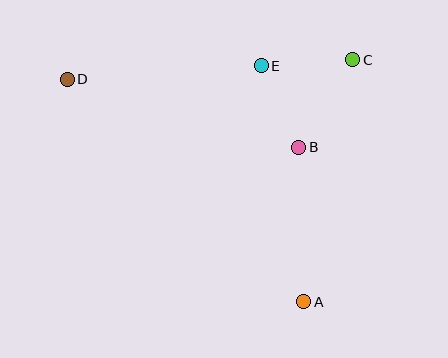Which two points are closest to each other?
Points B and E are closest to each other.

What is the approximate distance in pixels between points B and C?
The distance between B and C is approximately 103 pixels.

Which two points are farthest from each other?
Points A and D are farthest from each other.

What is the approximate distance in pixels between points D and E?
The distance between D and E is approximately 195 pixels.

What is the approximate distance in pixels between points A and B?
The distance between A and B is approximately 154 pixels.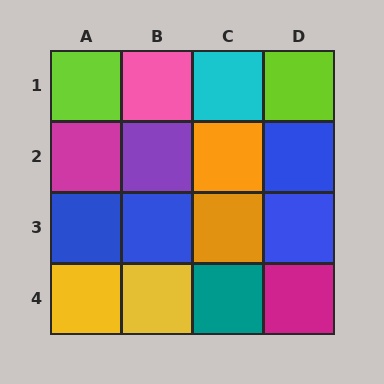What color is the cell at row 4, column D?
Magenta.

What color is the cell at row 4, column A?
Yellow.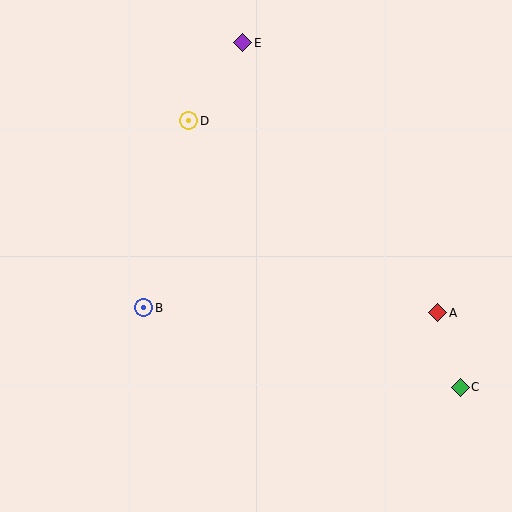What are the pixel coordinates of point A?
Point A is at (438, 313).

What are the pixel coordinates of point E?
Point E is at (243, 43).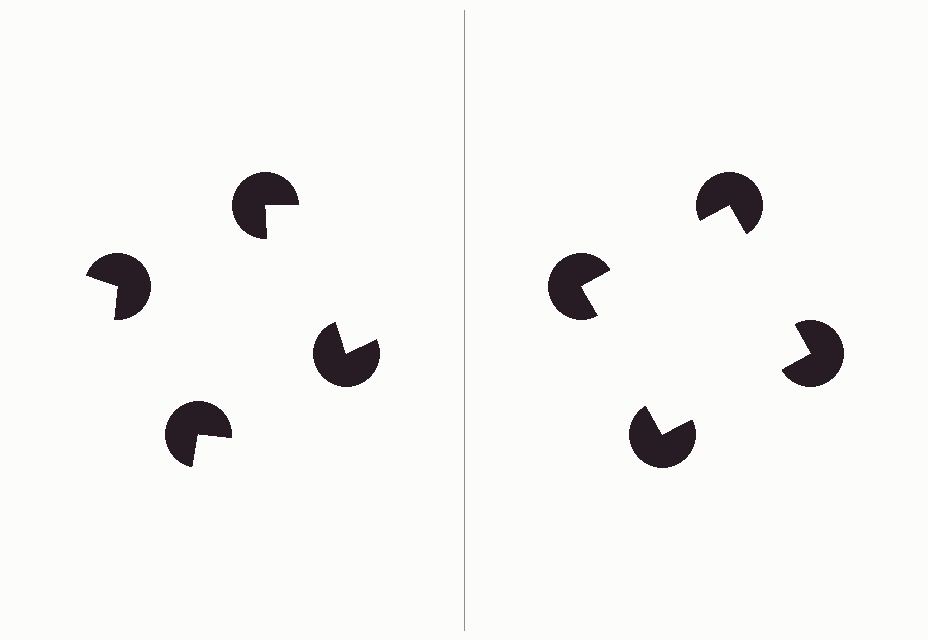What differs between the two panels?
The pac-man discs are positioned identically on both sides; only the wedge orientations differ. On the right they align to a square; on the left they are misaligned.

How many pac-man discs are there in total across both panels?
8 — 4 on each side.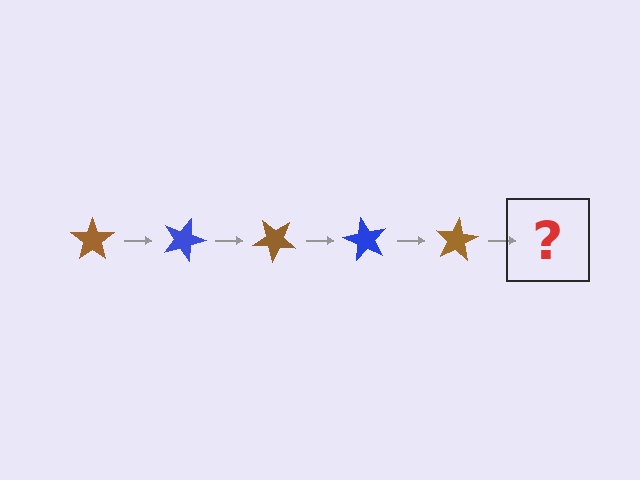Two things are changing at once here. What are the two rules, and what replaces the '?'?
The two rules are that it rotates 20 degrees each step and the color cycles through brown and blue. The '?' should be a blue star, rotated 100 degrees from the start.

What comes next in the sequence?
The next element should be a blue star, rotated 100 degrees from the start.